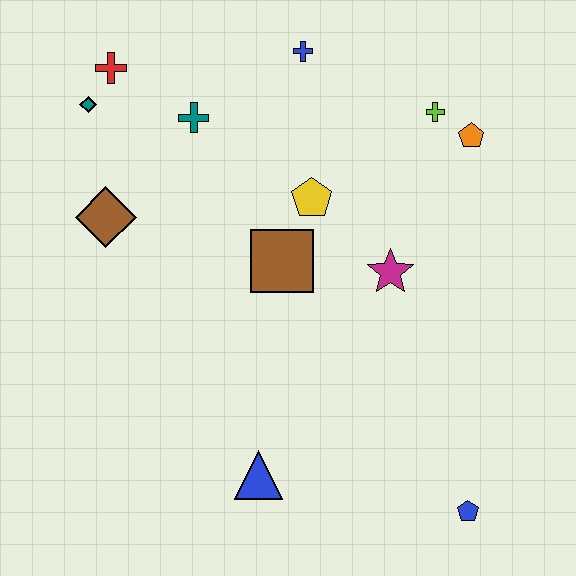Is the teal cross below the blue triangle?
No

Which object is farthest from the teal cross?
The blue pentagon is farthest from the teal cross.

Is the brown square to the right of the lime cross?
No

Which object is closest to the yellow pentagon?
The brown square is closest to the yellow pentagon.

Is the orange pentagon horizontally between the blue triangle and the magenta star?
No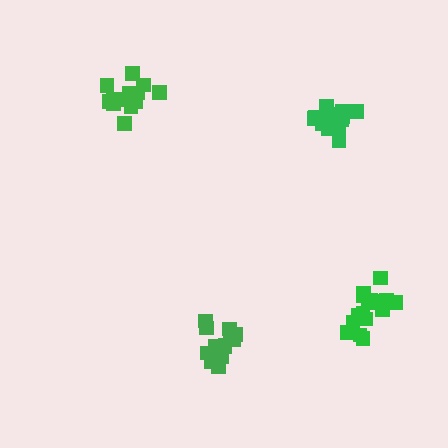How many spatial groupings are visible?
There are 4 spatial groupings.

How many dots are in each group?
Group 1: 17 dots, Group 2: 15 dots, Group 3: 17 dots, Group 4: 14 dots (63 total).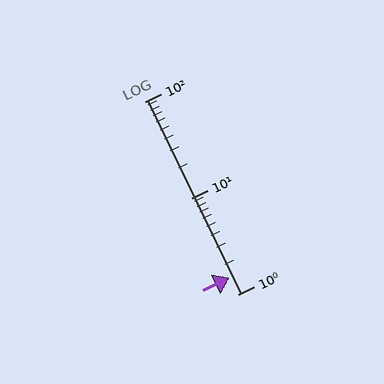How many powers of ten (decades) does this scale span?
The scale spans 2 decades, from 1 to 100.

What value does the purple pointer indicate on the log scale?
The pointer indicates approximately 1.5.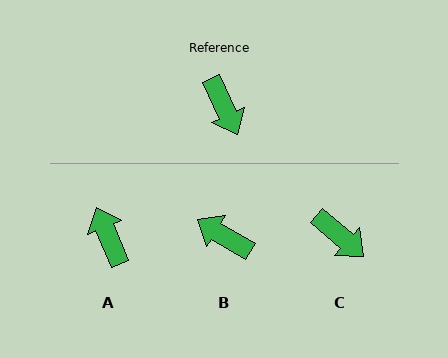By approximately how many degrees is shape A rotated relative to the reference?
Approximately 177 degrees counter-clockwise.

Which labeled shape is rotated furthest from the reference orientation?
A, about 177 degrees away.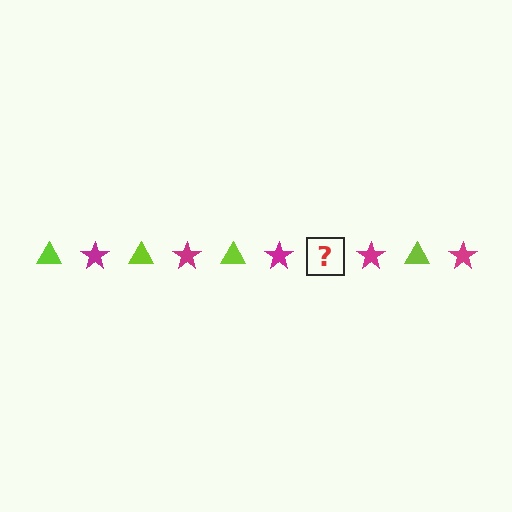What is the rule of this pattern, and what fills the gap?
The rule is that the pattern alternates between lime triangle and magenta star. The gap should be filled with a lime triangle.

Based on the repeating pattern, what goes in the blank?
The blank should be a lime triangle.